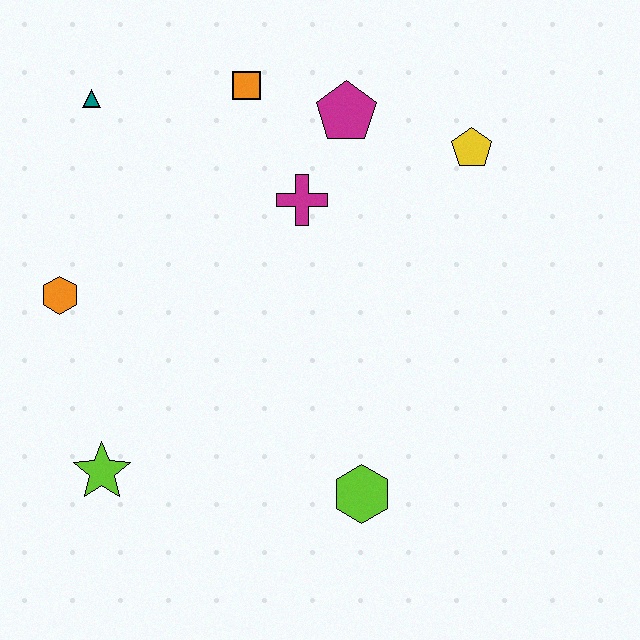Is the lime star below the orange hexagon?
Yes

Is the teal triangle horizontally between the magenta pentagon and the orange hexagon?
Yes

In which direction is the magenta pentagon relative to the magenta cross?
The magenta pentagon is above the magenta cross.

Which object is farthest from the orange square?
The lime hexagon is farthest from the orange square.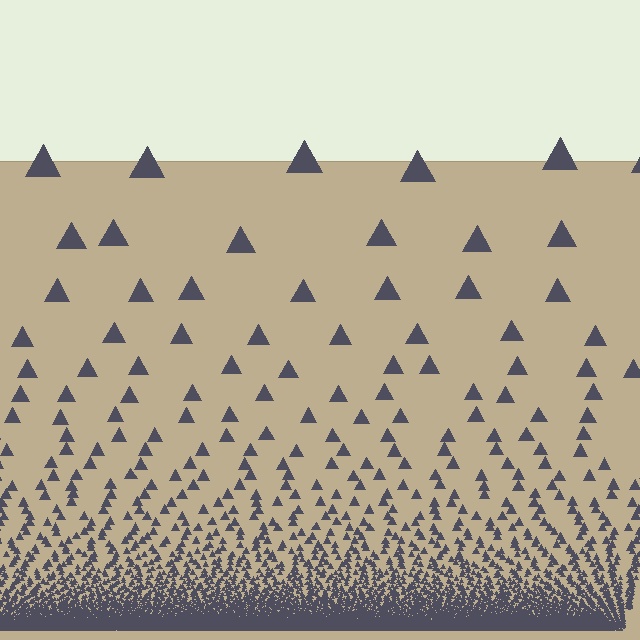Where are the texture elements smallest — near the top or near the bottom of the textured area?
Near the bottom.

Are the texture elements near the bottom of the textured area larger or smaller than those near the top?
Smaller. The gradient is inverted — elements near the bottom are smaller and denser.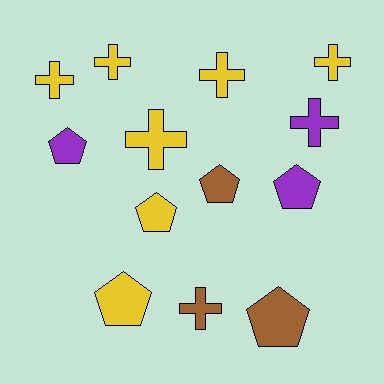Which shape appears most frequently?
Cross, with 7 objects.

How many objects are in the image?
There are 13 objects.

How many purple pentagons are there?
There are 2 purple pentagons.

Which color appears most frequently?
Yellow, with 7 objects.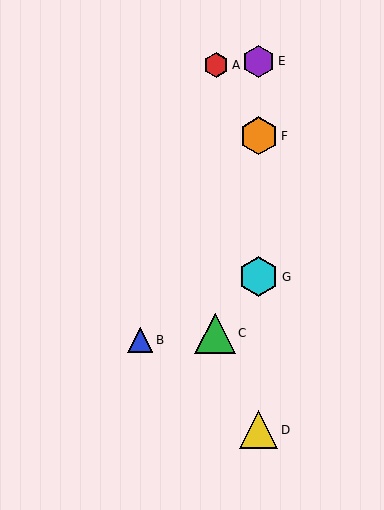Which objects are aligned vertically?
Objects D, E, F, G are aligned vertically.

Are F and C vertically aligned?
No, F is at x≈259 and C is at x≈215.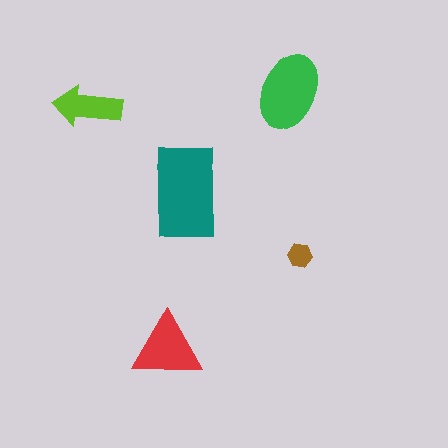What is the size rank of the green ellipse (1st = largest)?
2nd.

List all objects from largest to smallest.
The teal rectangle, the green ellipse, the red triangle, the lime arrow, the brown hexagon.